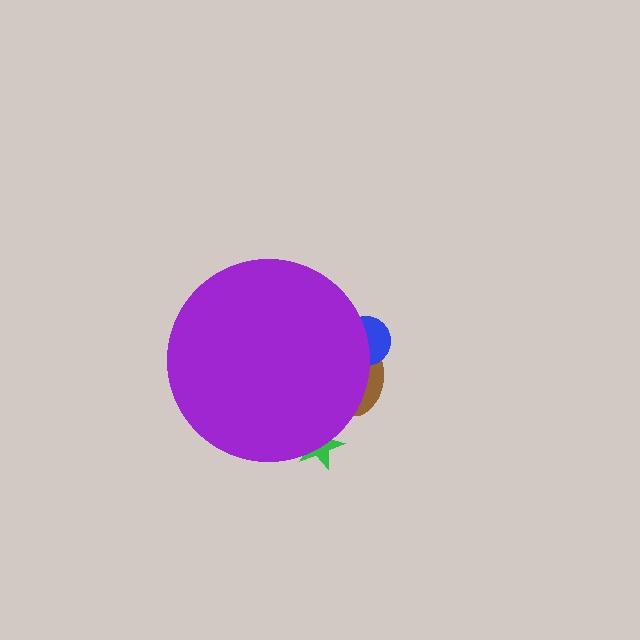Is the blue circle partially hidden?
Yes, the blue circle is partially hidden behind the purple circle.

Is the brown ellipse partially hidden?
Yes, the brown ellipse is partially hidden behind the purple circle.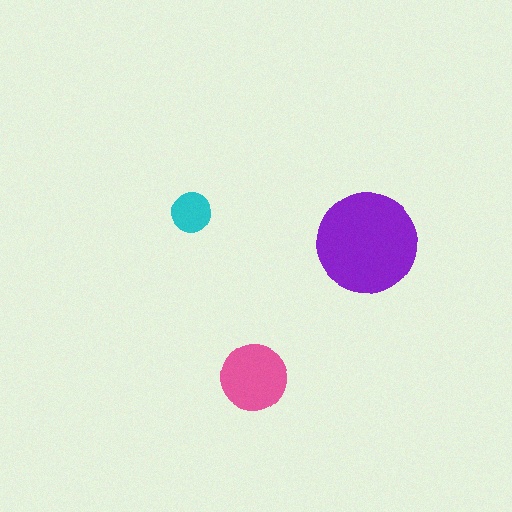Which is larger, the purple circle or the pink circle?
The purple one.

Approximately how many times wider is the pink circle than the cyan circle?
About 1.5 times wider.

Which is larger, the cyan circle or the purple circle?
The purple one.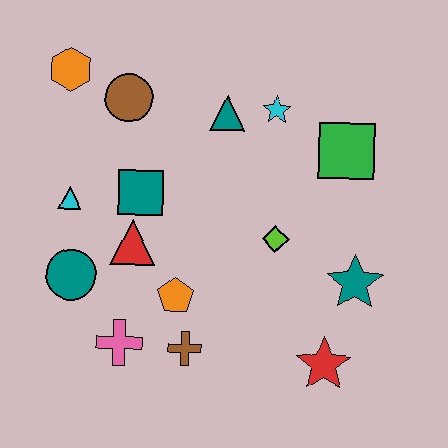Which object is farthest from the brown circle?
The red star is farthest from the brown circle.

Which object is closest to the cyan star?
The teal triangle is closest to the cyan star.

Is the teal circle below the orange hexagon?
Yes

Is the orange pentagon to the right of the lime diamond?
No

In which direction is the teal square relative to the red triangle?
The teal square is above the red triangle.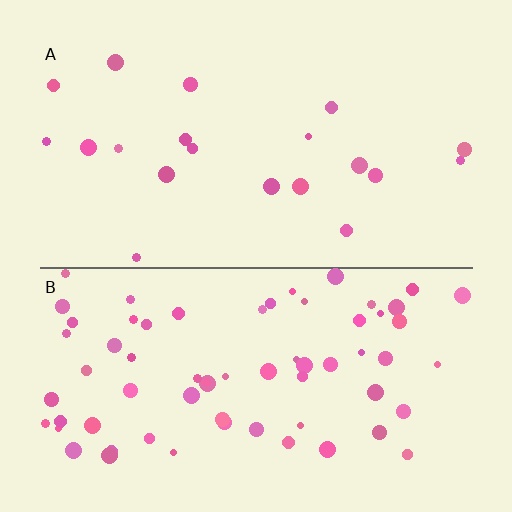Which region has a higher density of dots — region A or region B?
B (the bottom).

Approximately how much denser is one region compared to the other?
Approximately 3.2× — region B over region A.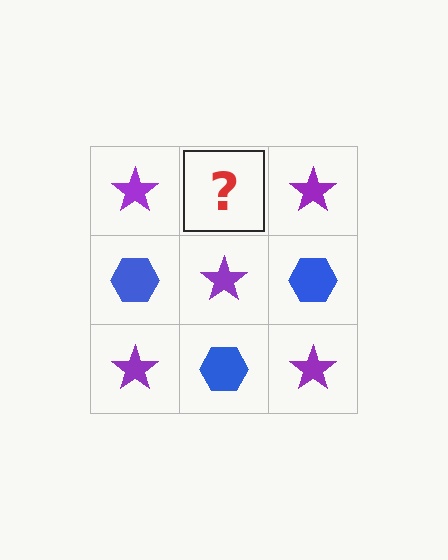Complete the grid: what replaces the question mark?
The question mark should be replaced with a blue hexagon.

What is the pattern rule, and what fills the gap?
The rule is that it alternates purple star and blue hexagon in a checkerboard pattern. The gap should be filled with a blue hexagon.